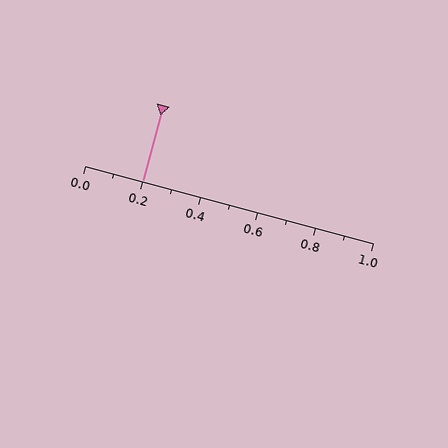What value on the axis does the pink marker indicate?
The marker indicates approximately 0.2.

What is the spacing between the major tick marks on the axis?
The major ticks are spaced 0.2 apart.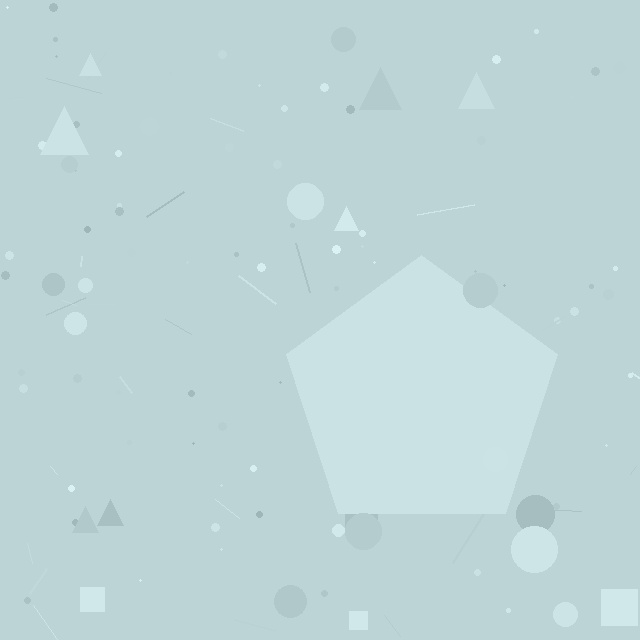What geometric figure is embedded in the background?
A pentagon is embedded in the background.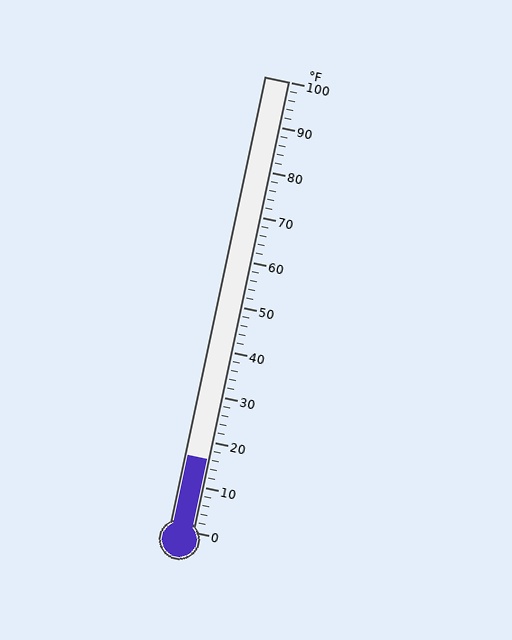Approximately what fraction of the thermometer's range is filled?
The thermometer is filled to approximately 15% of its range.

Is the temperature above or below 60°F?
The temperature is below 60°F.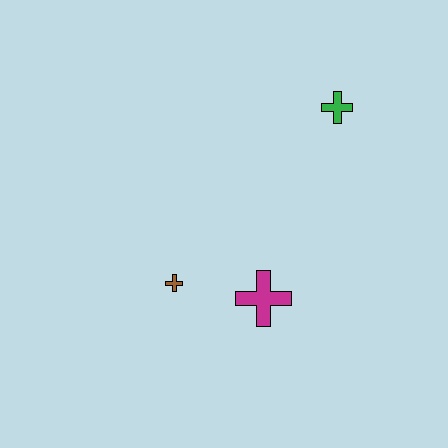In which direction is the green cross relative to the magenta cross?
The green cross is above the magenta cross.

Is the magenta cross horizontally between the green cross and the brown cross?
Yes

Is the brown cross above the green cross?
No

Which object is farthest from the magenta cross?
The green cross is farthest from the magenta cross.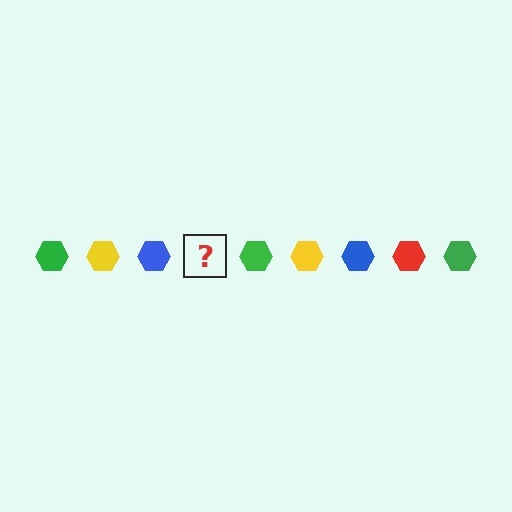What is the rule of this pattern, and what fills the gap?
The rule is that the pattern cycles through green, yellow, blue, red hexagons. The gap should be filled with a red hexagon.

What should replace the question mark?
The question mark should be replaced with a red hexagon.